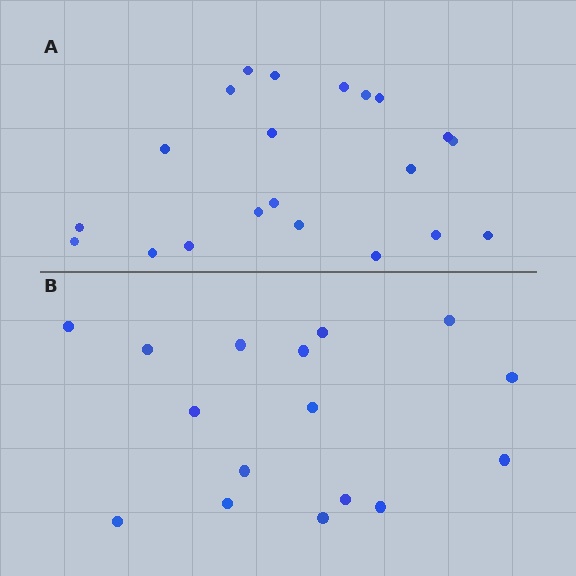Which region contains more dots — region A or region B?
Region A (the top region) has more dots.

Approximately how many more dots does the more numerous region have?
Region A has about 5 more dots than region B.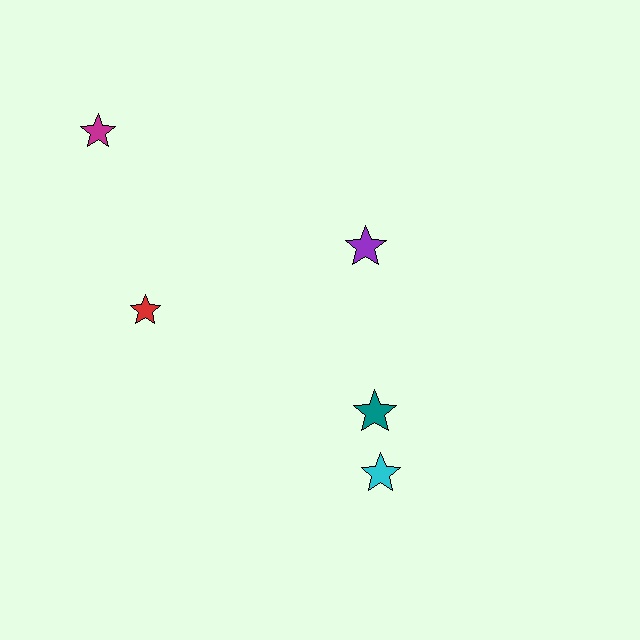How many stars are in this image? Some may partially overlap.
There are 5 stars.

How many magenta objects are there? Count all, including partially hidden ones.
There is 1 magenta object.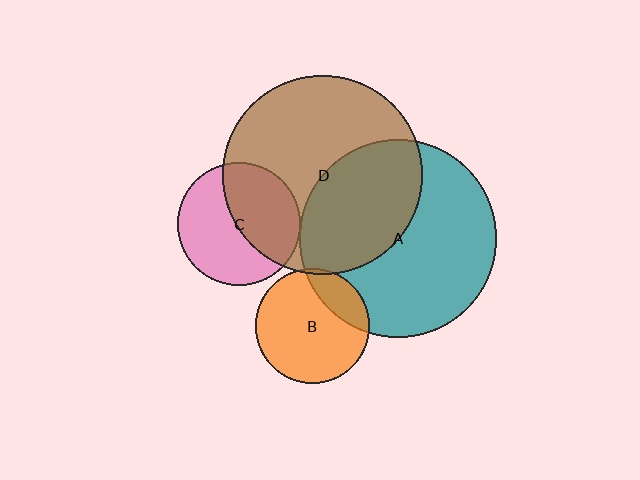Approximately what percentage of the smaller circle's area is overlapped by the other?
Approximately 5%.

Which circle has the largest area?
Circle D (brown).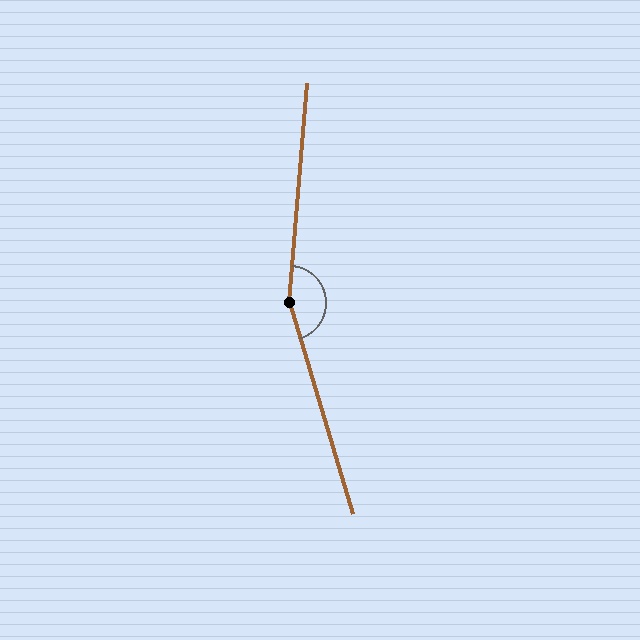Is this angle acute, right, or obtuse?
It is obtuse.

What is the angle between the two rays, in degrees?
Approximately 159 degrees.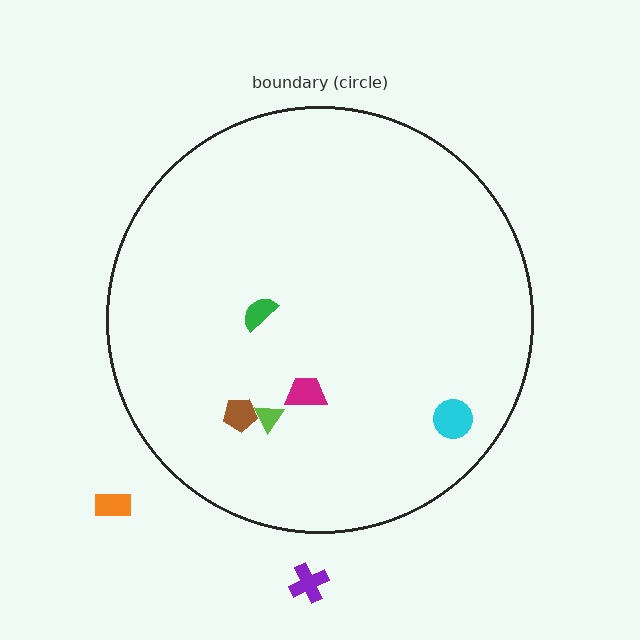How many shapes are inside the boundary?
5 inside, 2 outside.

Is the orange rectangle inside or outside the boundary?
Outside.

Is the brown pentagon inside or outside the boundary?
Inside.